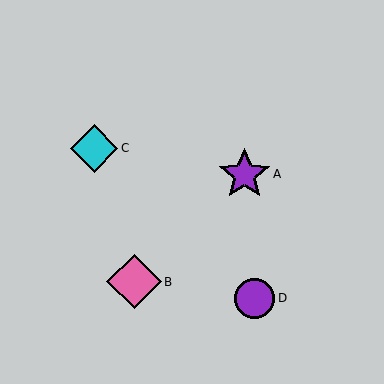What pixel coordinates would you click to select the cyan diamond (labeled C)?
Click at (94, 148) to select the cyan diamond C.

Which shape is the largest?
The pink diamond (labeled B) is the largest.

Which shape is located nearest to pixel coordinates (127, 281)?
The pink diamond (labeled B) at (134, 282) is nearest to that location.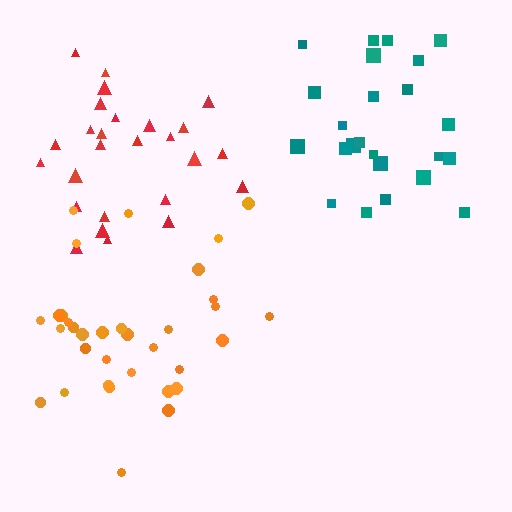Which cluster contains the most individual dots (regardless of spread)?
Orange (34).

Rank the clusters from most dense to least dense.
orange, teal, red.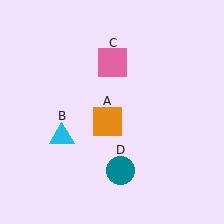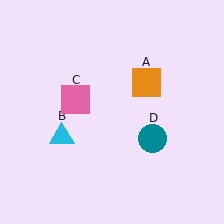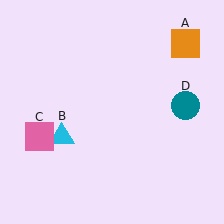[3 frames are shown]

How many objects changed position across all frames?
3 objects changed position: orange square (object A), pink square (object C), teal circle (object D).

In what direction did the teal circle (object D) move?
The teal circle (object D) moved up and to the right.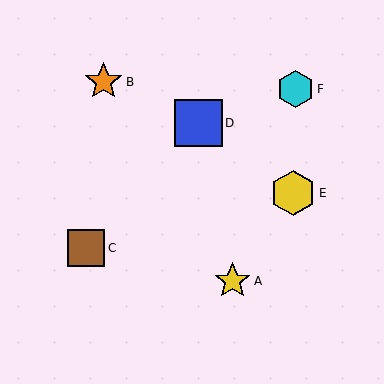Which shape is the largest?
The blue square (labeled D) is the largest.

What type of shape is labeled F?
Shape F is a cyan hexagon.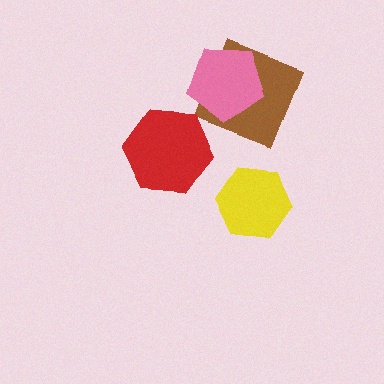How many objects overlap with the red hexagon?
0 objects overlap with the red hexagon.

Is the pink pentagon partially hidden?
No, no other shape covers it.